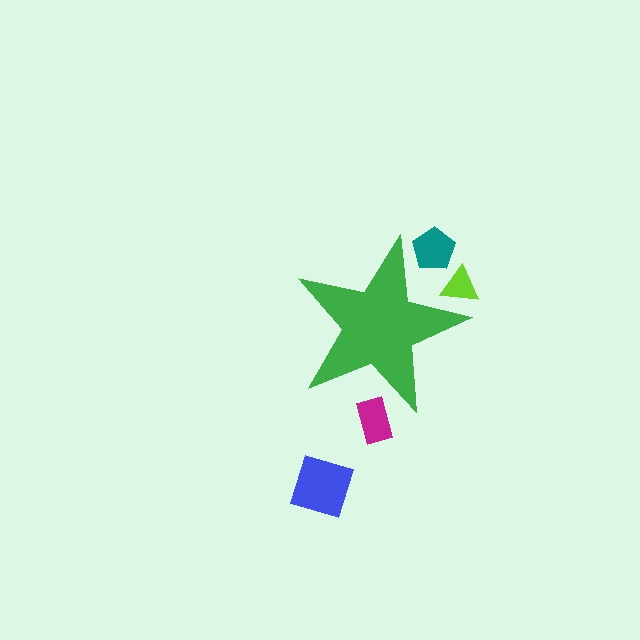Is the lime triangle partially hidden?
Yes, the lime triangle is partially hidden behind the green star.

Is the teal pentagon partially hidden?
Yes, the teal pentagon is partially hidden behind the green star.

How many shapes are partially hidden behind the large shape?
3 shapes are partially hidden.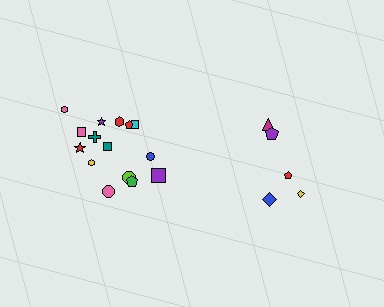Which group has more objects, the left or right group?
The left group.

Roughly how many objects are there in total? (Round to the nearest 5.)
Roughly 20 objects in total.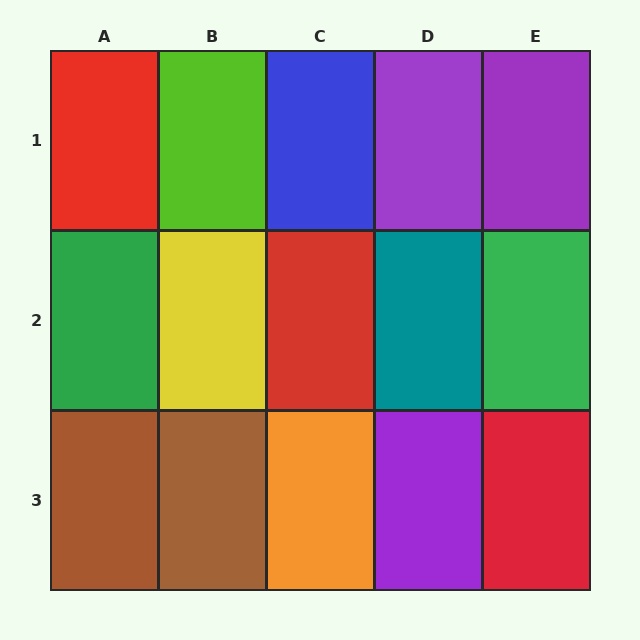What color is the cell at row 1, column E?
Purple.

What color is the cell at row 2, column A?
Green.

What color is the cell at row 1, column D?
Purple.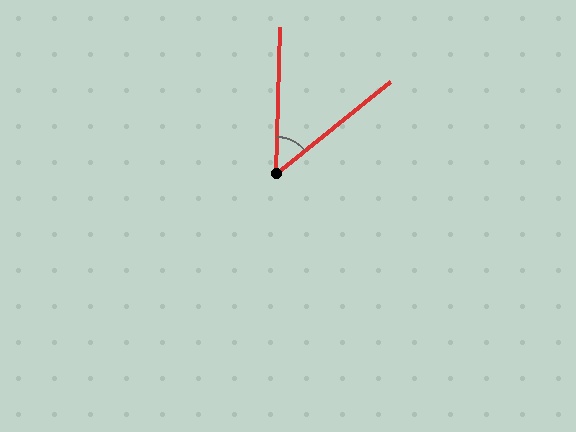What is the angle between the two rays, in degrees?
Approximately 49 degrees.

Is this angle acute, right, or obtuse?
It is acute.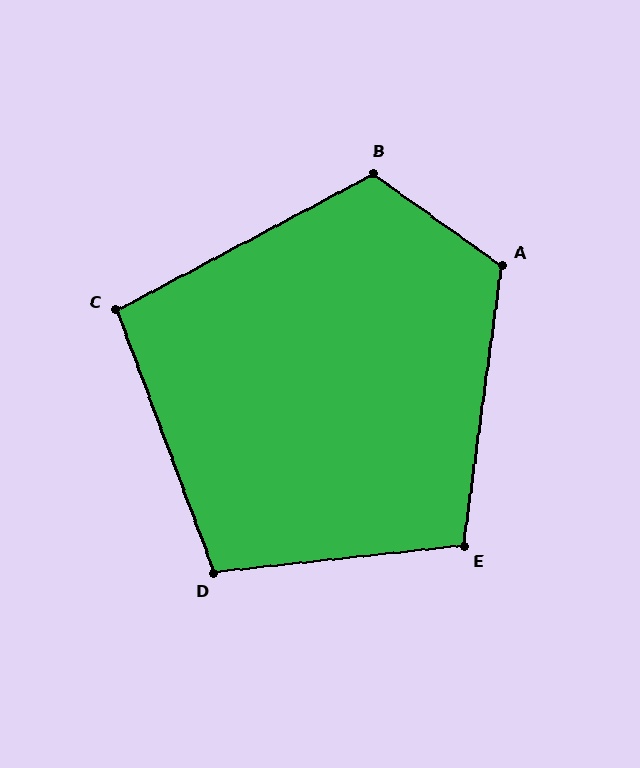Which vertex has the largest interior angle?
A, at approximately 118 degrees.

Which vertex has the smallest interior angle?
C, at approximately 98 degrees.